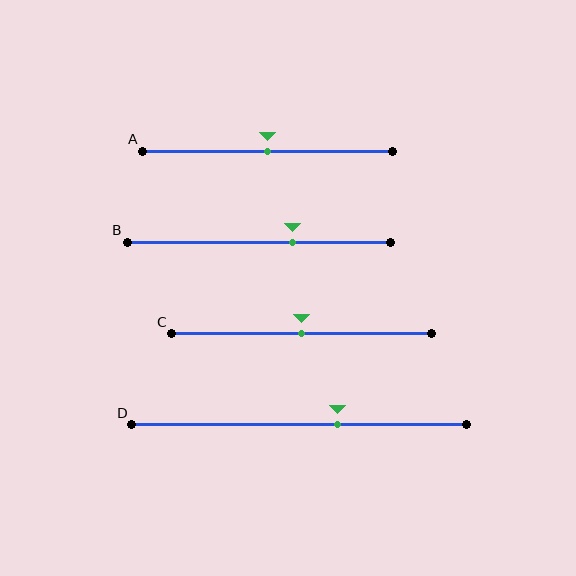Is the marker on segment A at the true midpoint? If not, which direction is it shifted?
Yes, the marker on segment A is at the true midpoint.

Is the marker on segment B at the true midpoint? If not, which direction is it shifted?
No, the marker on segment B is shifted to the right by about 13% of the segment length.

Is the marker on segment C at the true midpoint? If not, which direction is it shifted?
Yes, the marker on segment C is at the true midpoint.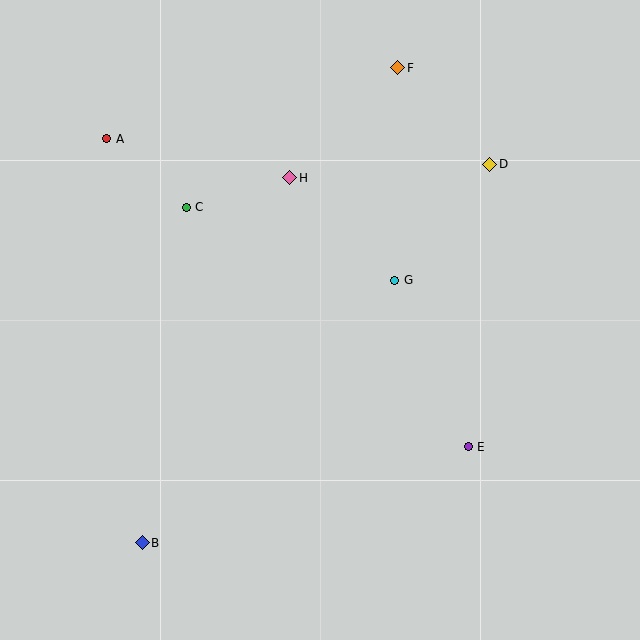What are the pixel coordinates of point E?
Point E is at (468, 447).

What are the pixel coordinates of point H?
Point H is at (290, 178).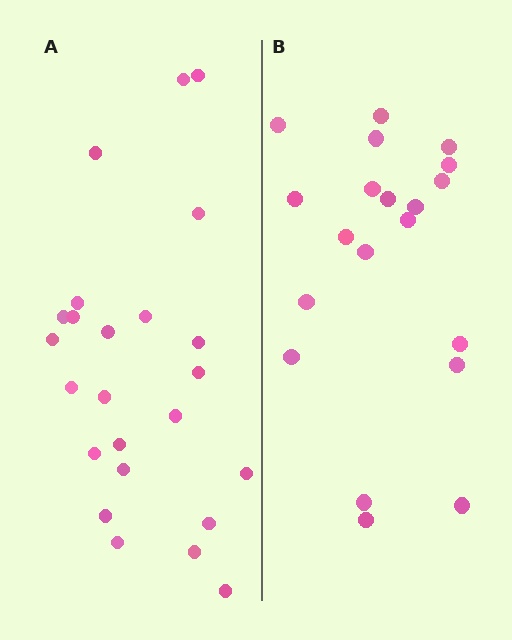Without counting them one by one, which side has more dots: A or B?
Region A (the left region) has more dots.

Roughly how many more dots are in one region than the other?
Region A has about 4 more dots than region B.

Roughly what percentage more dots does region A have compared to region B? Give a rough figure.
About 20% more.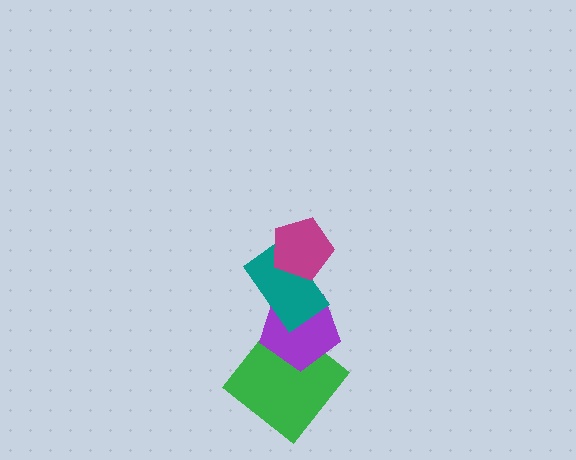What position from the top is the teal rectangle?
The teal rectangle is 2nd from the top.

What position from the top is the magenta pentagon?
The magenta pentagon is 1st from the top.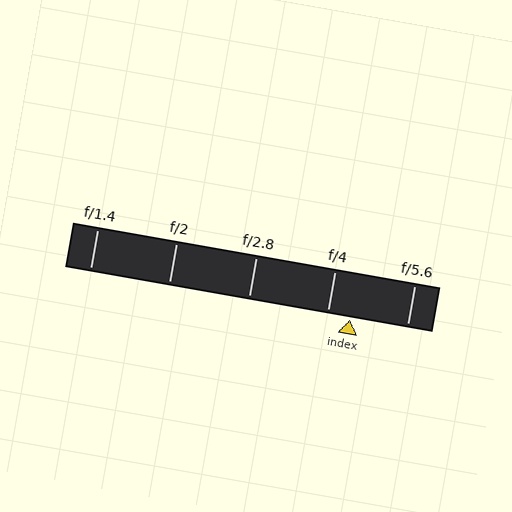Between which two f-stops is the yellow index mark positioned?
The index mark is between f/4 and f/5.6.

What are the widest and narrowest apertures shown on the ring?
The widest aperture shown is f/1.4 and the narrowest is f/5.6.